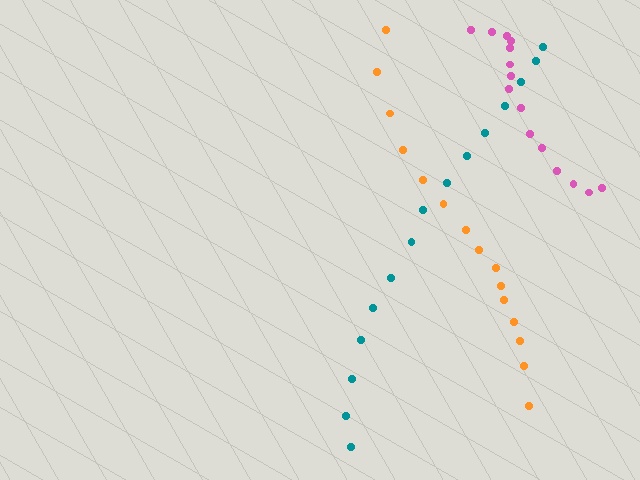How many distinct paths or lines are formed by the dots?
There are 3 distinct paths.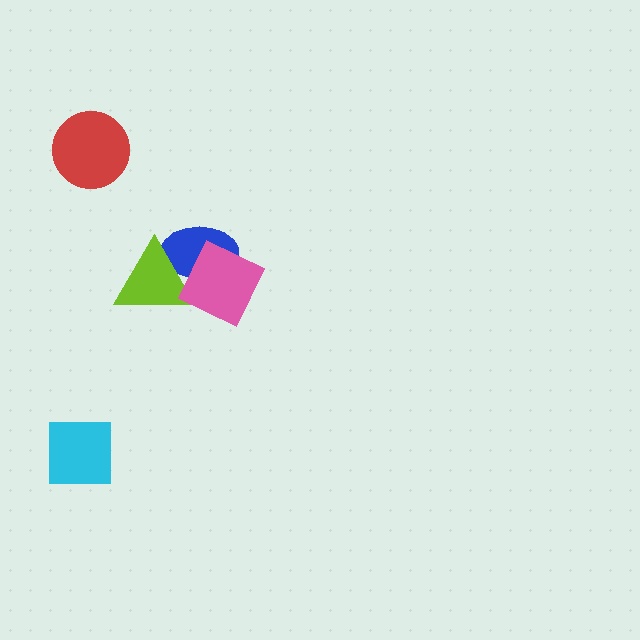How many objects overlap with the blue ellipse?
2 objects overlap with the blue ellipse.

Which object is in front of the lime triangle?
The pink diamond is in front of the lime triangle.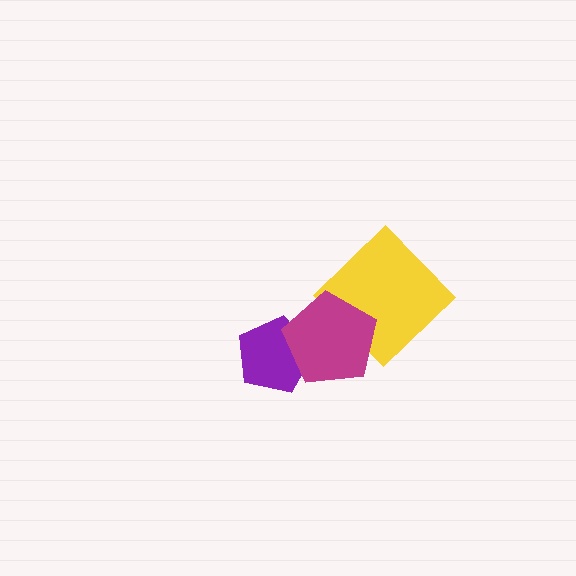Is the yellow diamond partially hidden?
Yes, it is partially covered by another shape.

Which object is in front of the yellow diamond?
The magenta pentagon is in front of the yellow diamond.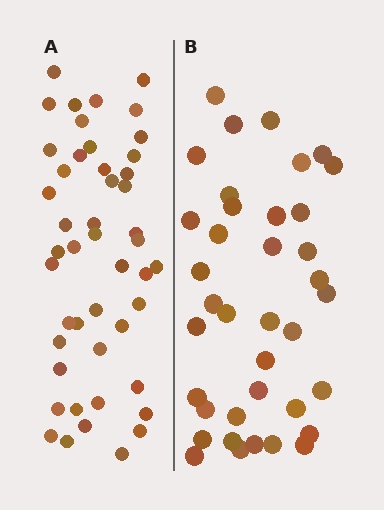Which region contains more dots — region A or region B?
Region A (the left region) has more dots.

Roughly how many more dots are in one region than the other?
Region A has roughly 8 or so more dots than region B.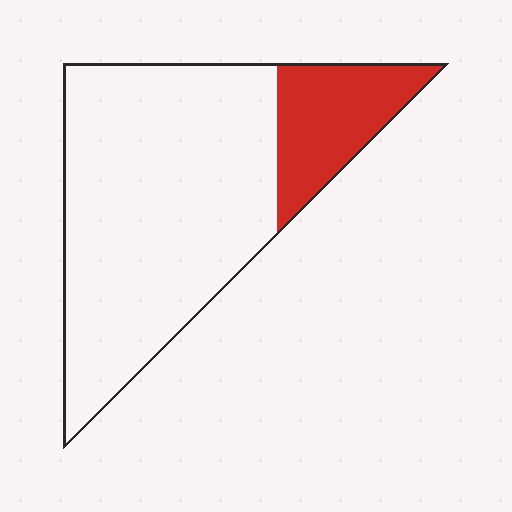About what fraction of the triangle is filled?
About one fifth (1/5).